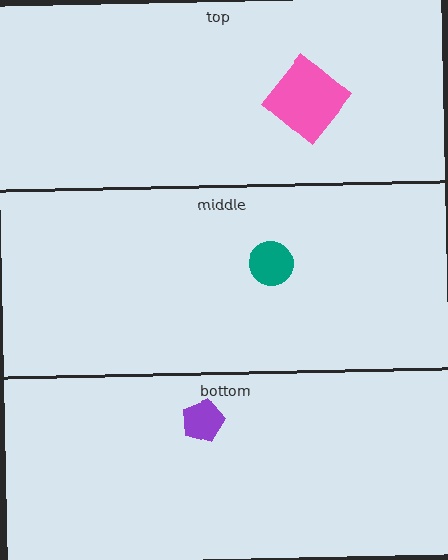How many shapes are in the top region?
1.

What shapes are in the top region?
The pink diamond.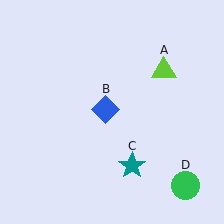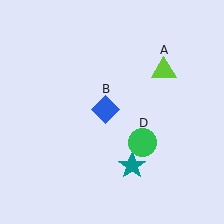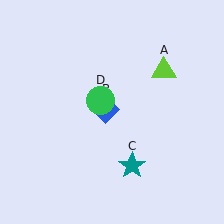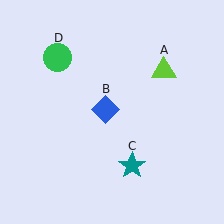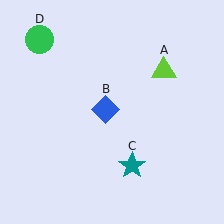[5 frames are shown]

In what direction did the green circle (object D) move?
The green circle (object D) moved up and to the left.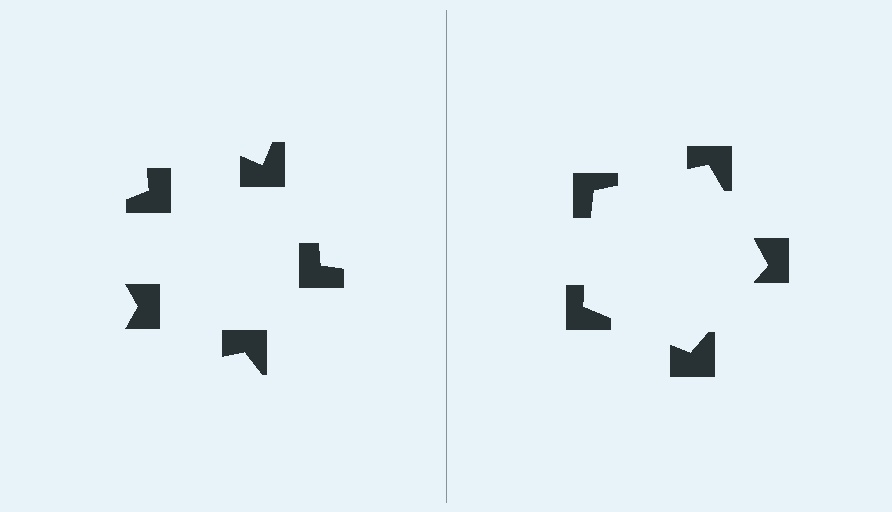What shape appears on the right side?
An illusory pentagon.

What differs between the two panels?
The notched squares are positioned identically on both sides; only the wedge orientations differ. On the right they align to a pentagon; on the left they are misaligned.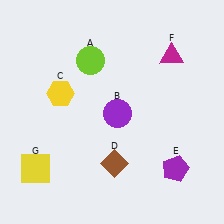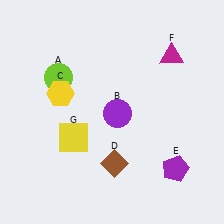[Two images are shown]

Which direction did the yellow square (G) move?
The yellow square (G) moved right.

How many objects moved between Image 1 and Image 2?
2 objects moved between the two images.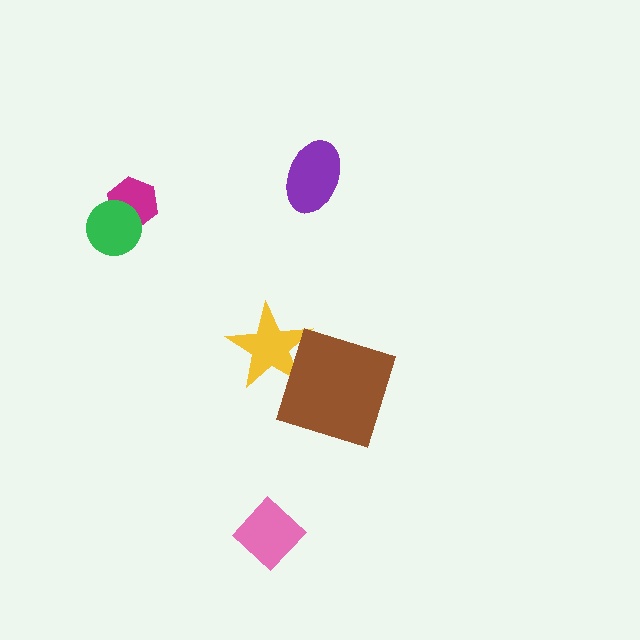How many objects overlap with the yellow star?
1 object overlaps with the yellow star.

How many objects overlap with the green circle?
1 object overlaps with the green circle.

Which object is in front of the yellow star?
The brown square is in front of the yellow star.